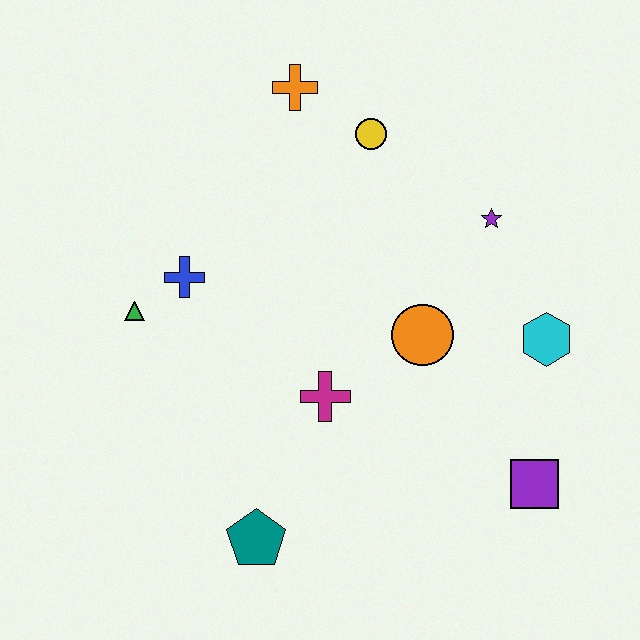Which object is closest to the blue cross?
The green triangle is closest to the blue cross.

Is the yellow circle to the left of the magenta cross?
No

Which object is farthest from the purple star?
The teal pentagon is farthest from the purple star.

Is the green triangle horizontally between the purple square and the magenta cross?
No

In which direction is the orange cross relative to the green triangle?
The orange cross is above the green triangle.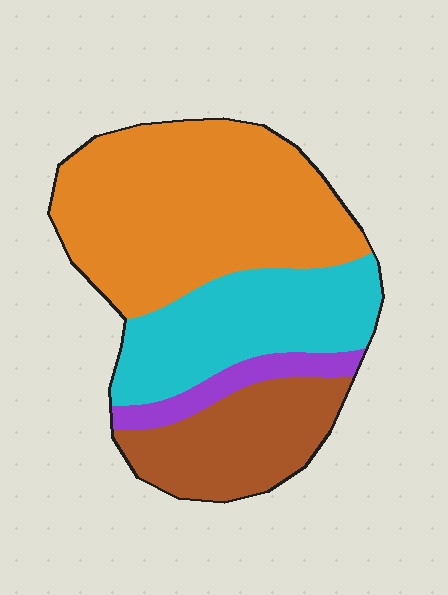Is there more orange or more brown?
Orange.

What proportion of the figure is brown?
Brown takes up about one fifth (1/5) of the figure.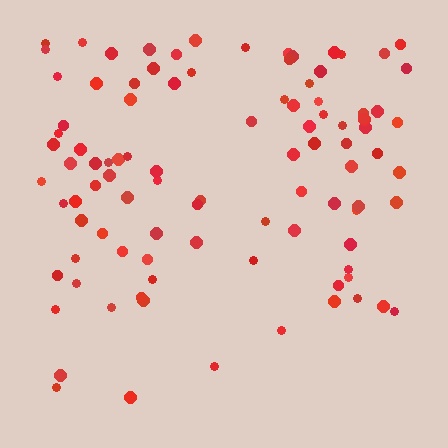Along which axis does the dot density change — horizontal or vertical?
Vertical.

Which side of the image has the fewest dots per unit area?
The bottom.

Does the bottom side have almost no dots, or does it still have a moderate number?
Still a moderate number, just noticeably fewer than the top.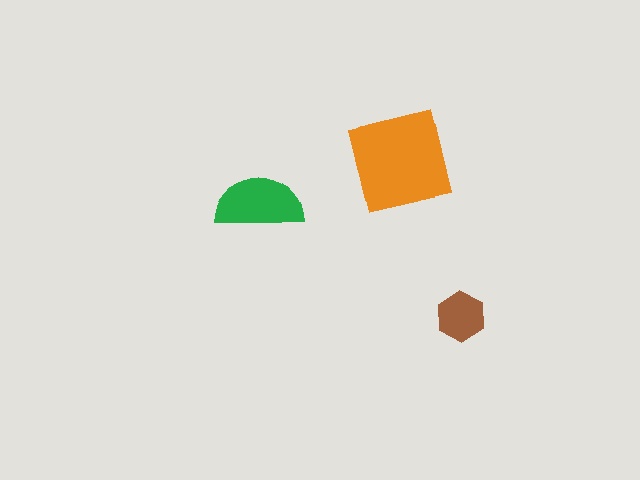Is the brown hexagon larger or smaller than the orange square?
Smaller.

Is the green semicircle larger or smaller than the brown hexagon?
Larger.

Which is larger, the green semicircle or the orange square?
The orange square.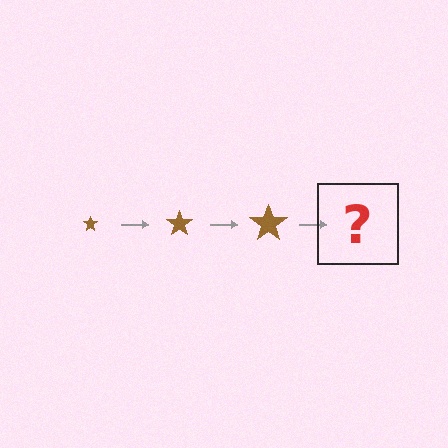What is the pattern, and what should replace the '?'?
The pattern is that the star gets progressively larger each step. The '?' should be a brown star, larger than the previous one.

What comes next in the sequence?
The next element should be a brown star, larger than the previous one.